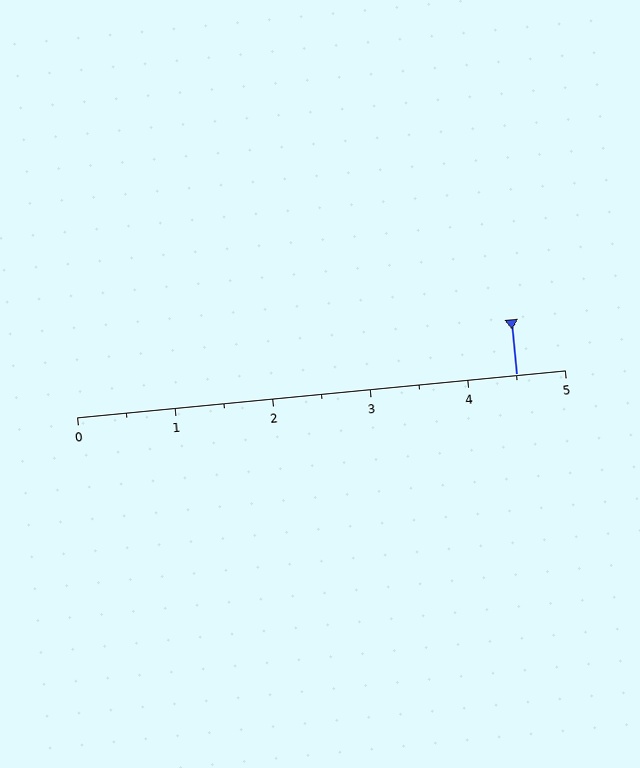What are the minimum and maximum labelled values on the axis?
The axis runs from 0 to 5.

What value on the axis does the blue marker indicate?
The marker indicates approximately 4.5.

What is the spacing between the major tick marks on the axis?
The major ticks are spaced 1 apart.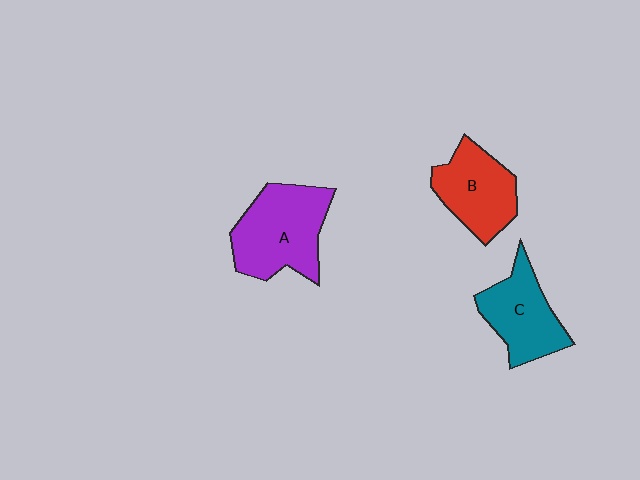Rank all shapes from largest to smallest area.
From largest to smallest: A (purple), B (red), C (teal).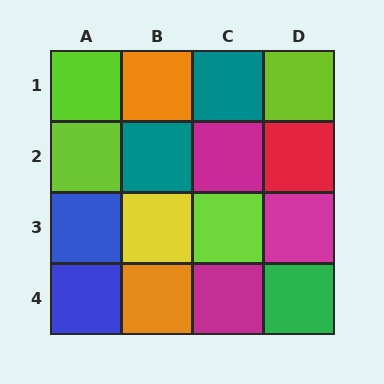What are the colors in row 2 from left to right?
Lime, teal, magenta, red.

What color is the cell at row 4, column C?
Magenta.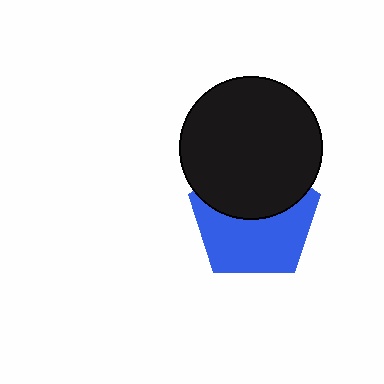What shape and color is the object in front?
The object in front is a black circle.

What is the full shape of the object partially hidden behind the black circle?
The partially hidden object is a blue pentagon.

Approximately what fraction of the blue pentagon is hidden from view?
Roughly 43% of the blue pentagon is hidden behind the black circle.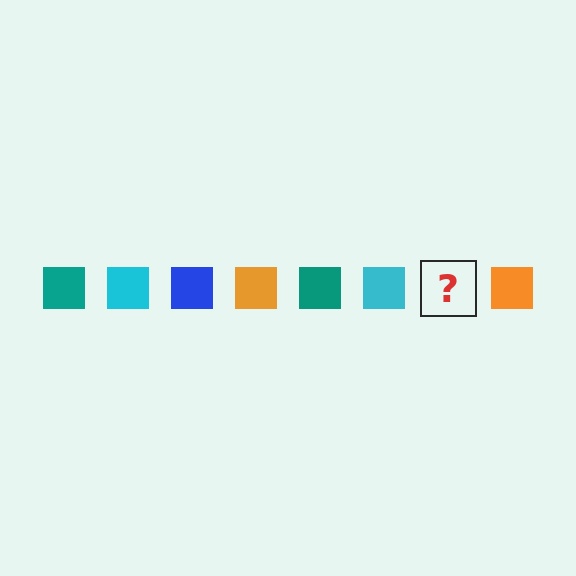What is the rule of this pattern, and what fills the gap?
The rule is that the pattern cycles through teal, cyan, blue, orange squares. The gap should be filled with a blue square.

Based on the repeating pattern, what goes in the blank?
The blank should be a blue square.